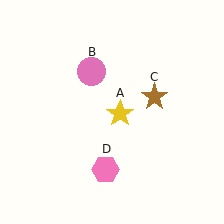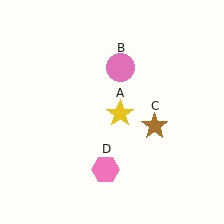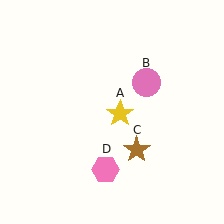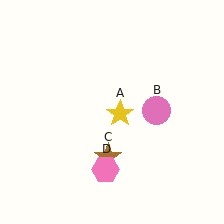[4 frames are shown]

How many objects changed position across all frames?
2 objects changed position: pink circle (object B), brown star (object C).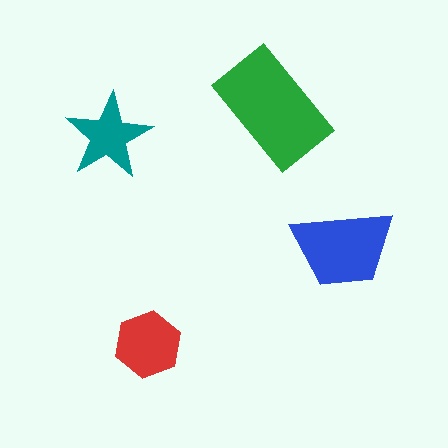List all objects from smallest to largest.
The teal star, the red hexagon, the blue trapezoid, the green rectangle.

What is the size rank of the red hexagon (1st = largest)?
3rd.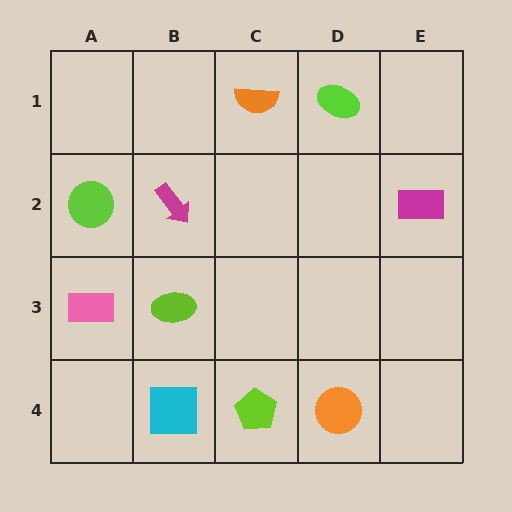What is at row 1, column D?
A lime ellipse.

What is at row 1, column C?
An orange semicircle.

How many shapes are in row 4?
3 shapes.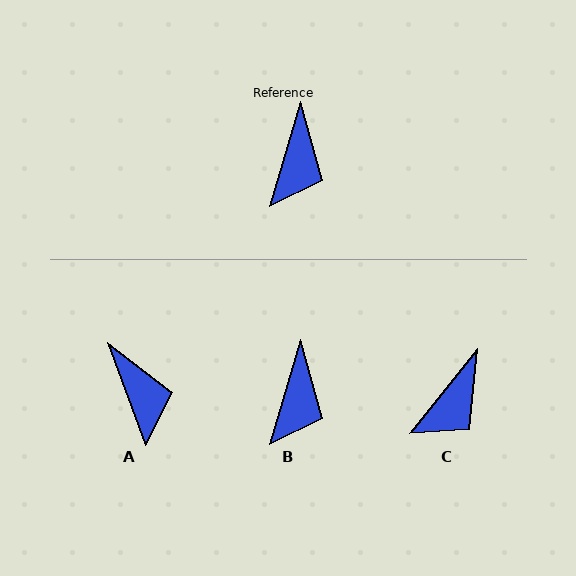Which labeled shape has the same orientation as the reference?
B.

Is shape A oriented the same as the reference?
No, it is off by about 36 degrees.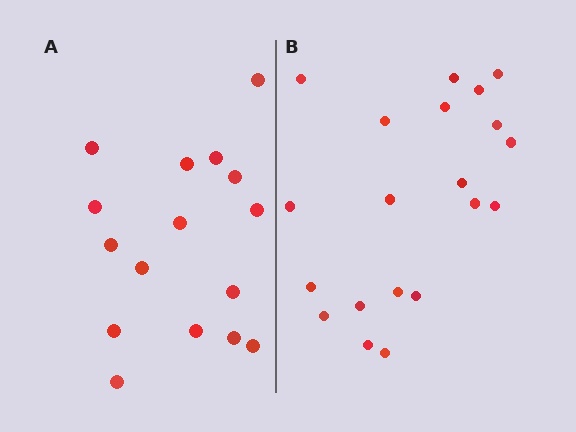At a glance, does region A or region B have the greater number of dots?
Region B (the right region) has more dots.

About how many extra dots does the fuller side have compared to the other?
Region B has about 4 more dots than region A.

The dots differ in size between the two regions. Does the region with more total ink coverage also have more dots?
No. Region A has more total ink coverage because its dots are larger, but region B actually contains more individual dots. Total area can be misleading — the number of items is what matters here.